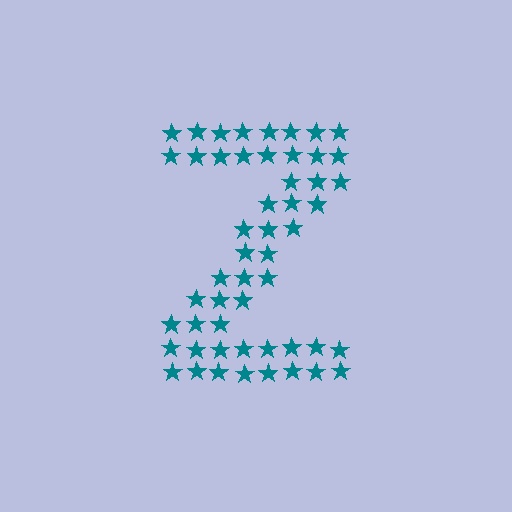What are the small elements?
The small elements are stars.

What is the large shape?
The large shape is the letter Z.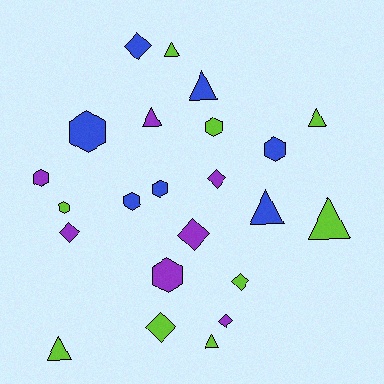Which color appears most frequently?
Lime, with 9 objects.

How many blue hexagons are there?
There are 4 blue hexagons.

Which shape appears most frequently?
Triangle, with 8 objects.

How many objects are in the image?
There are 23 objects.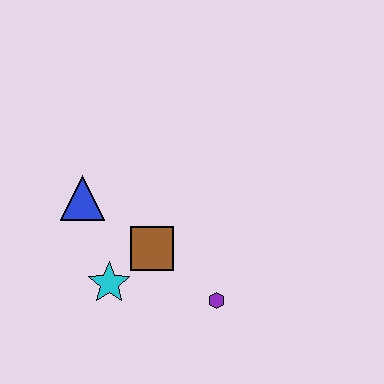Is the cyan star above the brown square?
No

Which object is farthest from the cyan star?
The purple hexagon is farthest from the cyan star.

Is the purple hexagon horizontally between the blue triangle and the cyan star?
No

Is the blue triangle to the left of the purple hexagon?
Yes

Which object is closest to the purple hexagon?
The brown square is closest to the purple hexagon.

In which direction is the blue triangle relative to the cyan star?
The blue triangle is above the cyan star.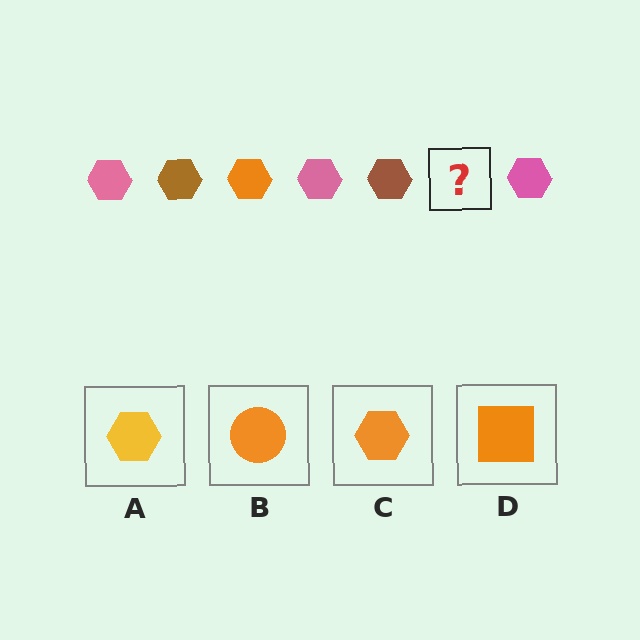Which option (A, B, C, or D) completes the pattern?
C.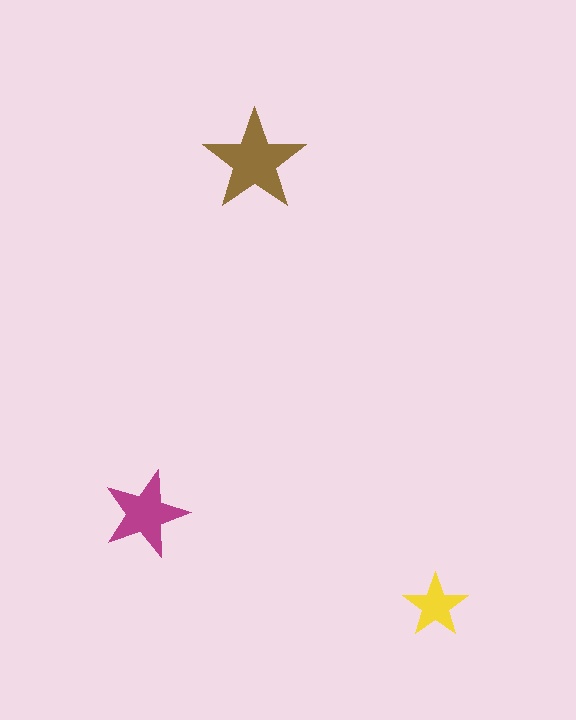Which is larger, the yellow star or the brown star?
The brown one.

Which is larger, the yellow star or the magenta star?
The magenta one.